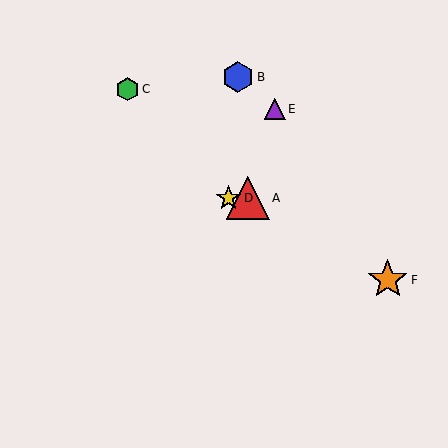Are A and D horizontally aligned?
Yes, both are at y≈198.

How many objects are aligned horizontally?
2 objects (A, D) are aligned horizontally.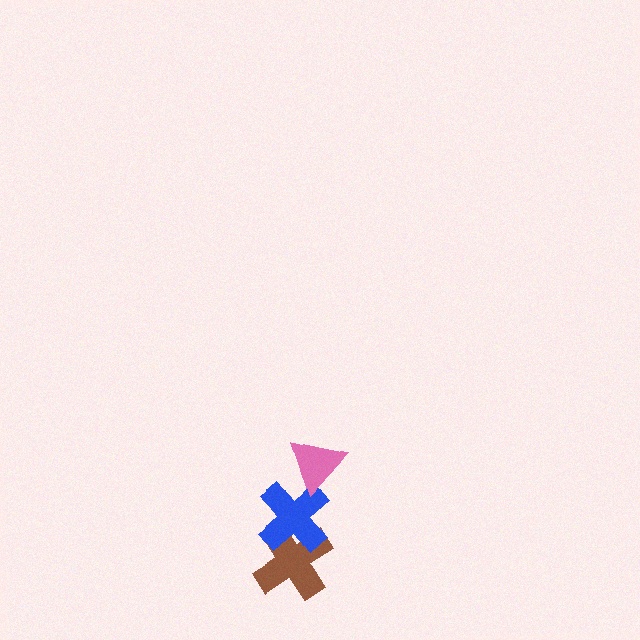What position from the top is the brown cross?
The brown cross is 3rd from the top.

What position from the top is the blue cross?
The blue cross is 2nd from the top.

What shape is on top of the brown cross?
The blue cross is on top of the brown cross.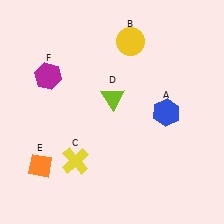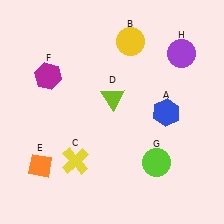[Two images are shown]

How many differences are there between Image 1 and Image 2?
There are 2 differences between the two images.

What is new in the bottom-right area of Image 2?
A lime circle (G) was added in the bottom-right area of Image 2.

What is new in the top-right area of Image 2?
A purple circle (H) was added in the top-right area of Image 2.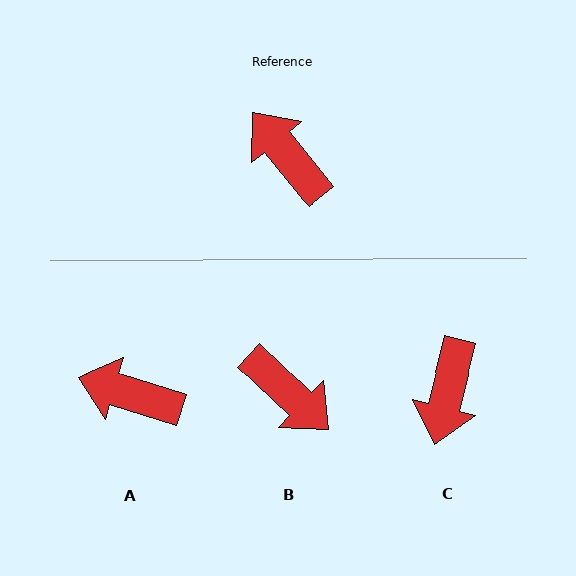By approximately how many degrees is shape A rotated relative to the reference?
Approximately 33 degrees counter-clockwise.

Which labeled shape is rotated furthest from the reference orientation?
B, about 172 degrees away.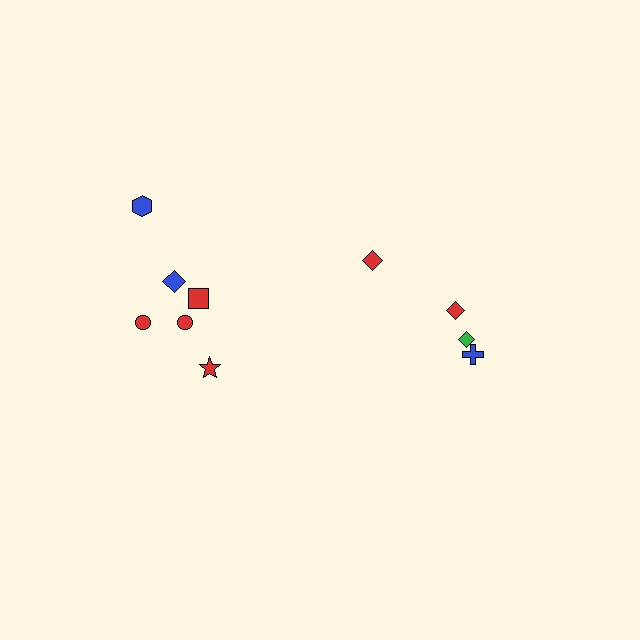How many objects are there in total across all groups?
There are 10 objects.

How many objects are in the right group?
There are 4 objects.